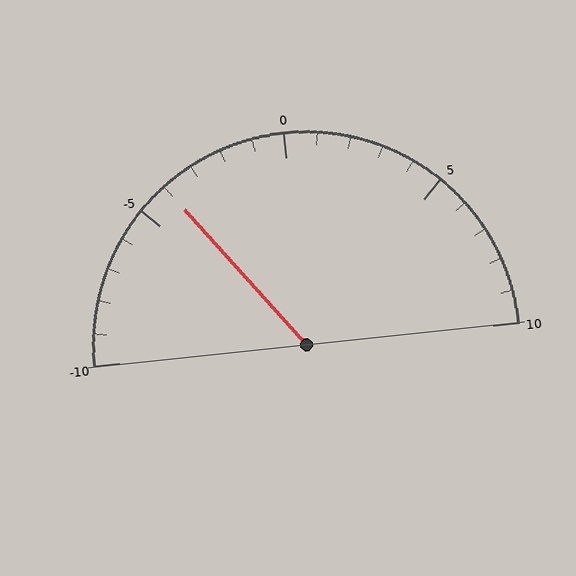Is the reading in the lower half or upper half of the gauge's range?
The reading is in the lower half of the range (-10 to 10).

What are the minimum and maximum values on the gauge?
The gauge ranges from -10 to 10.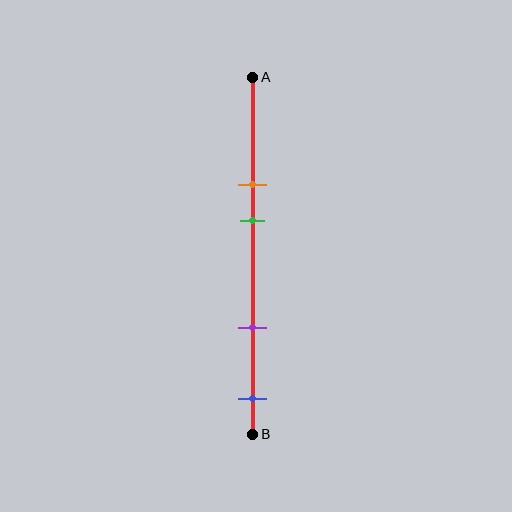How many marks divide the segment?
There are 4 marks dividing the segment.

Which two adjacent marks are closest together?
The orange and green marks are the closest adjacent pair.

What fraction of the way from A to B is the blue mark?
The blue mark is approximately 90% (0.9) of the way from A to B.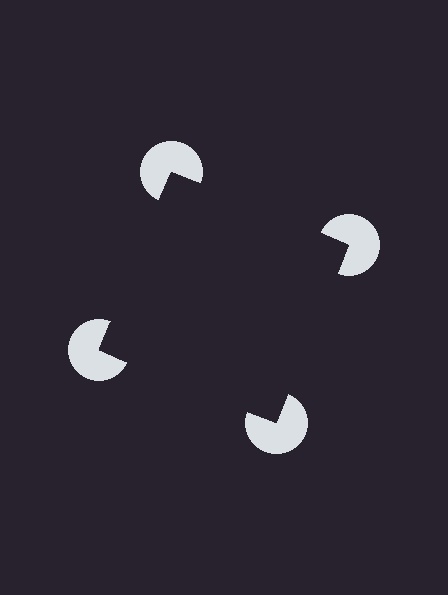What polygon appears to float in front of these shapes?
An illusory square — its edges are inferred from the aligned wedge cuts in the pac-man discs, not physically drawn.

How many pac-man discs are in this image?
There are 4 — one at each vertex of the illusory square.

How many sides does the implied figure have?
4 sides.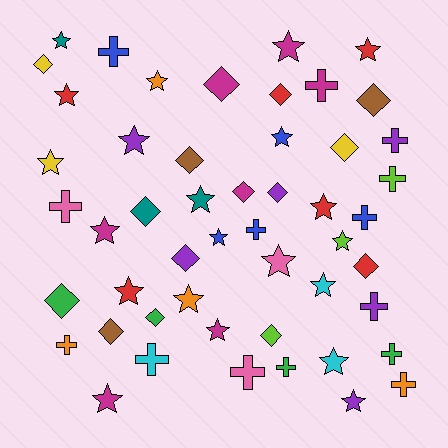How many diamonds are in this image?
There are 15 diamonds.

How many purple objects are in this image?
There are 6 purple objects.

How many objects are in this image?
There are 50 objects.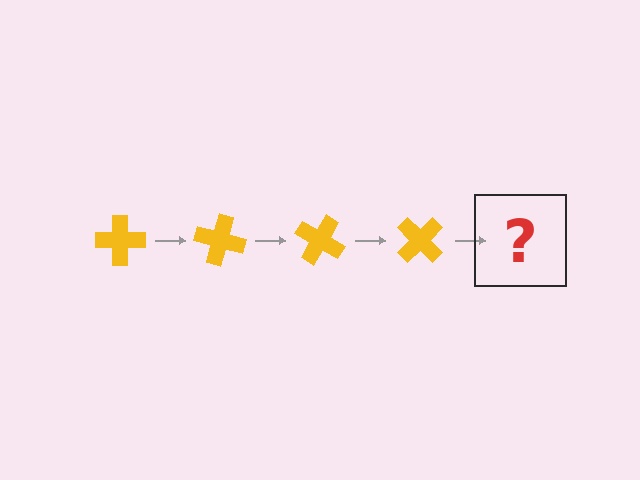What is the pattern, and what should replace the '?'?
The pattern is that the cross rotates 15 degrees each step. The '?' should be a yellow cross rotated 60 degrees.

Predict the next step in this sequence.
The next step is a yellow cross rotated 60 degrees.